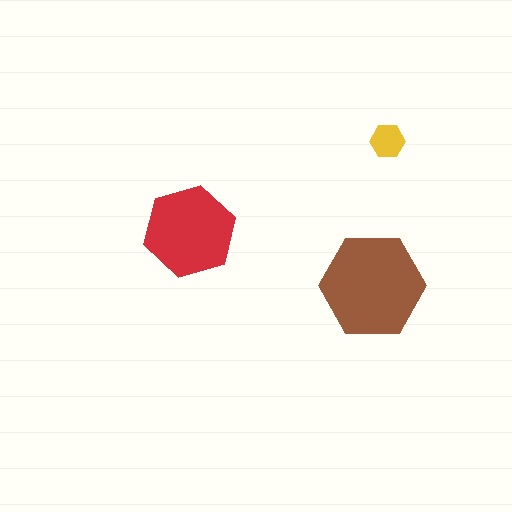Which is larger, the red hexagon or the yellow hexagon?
The red one.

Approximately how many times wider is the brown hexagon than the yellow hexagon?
About 3 times wider.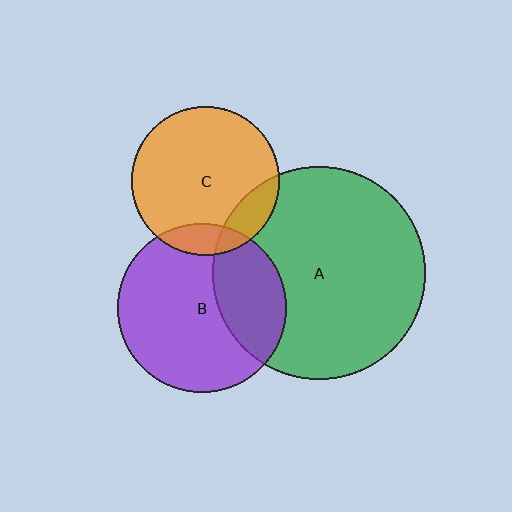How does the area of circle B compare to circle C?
Approximately 1.3 times.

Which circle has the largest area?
Circle A (green).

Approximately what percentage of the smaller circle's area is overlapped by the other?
Approximately 15%.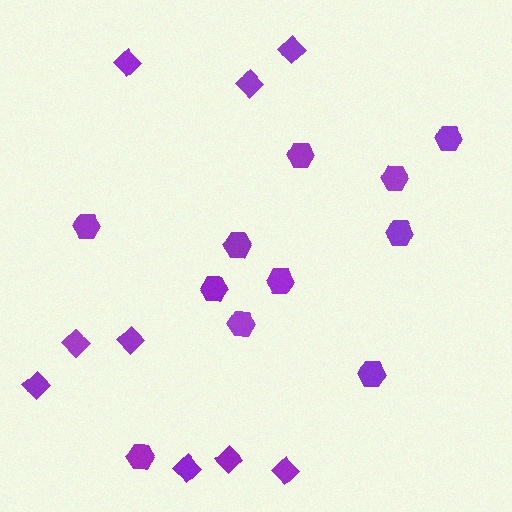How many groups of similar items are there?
There are 2 groups: one group of hexagons (11) and one group of diamonds (9).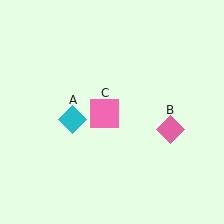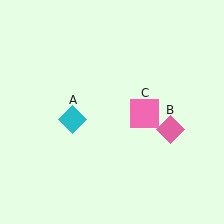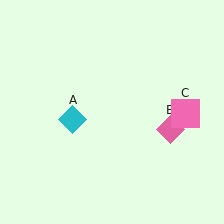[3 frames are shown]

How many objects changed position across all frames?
1 object changed position: pink square (object C).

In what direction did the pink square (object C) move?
The pink square (object C) moved right.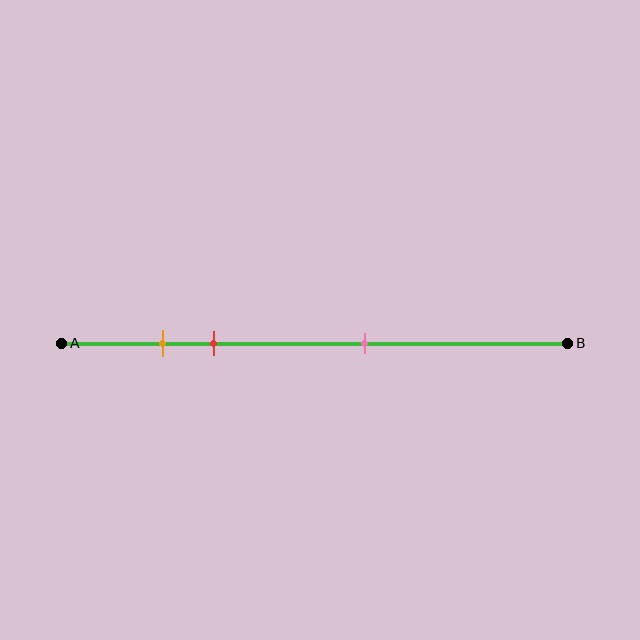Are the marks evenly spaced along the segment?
No, the marks are not evenly spaced.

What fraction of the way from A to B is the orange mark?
The orange mark is approximately 20% (0.2) of the way from A to B.